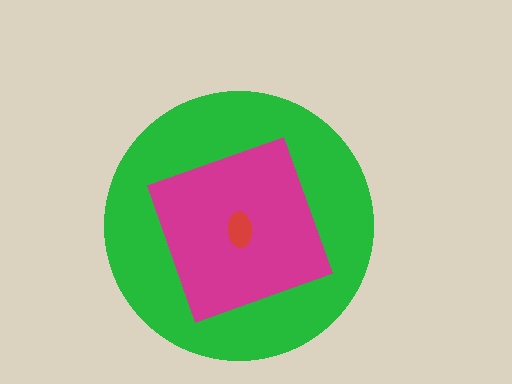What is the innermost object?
The red ellipse.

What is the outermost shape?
The green circle.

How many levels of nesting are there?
3.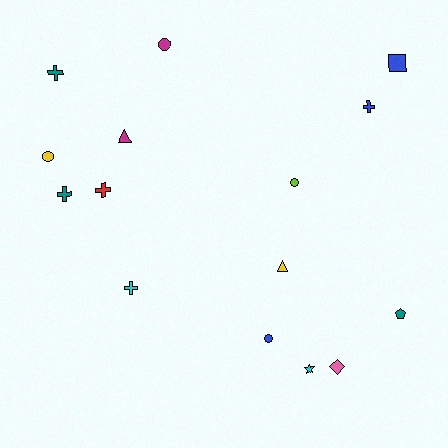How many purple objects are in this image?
There are no purple objects.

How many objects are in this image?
There are 15 objects.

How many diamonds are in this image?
There is 1 diamond.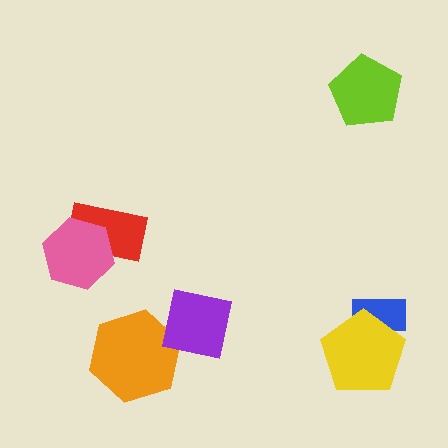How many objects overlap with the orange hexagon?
1 object overlaps with the orange hexagon.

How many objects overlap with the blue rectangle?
1 object overlaps with the blue rectangle.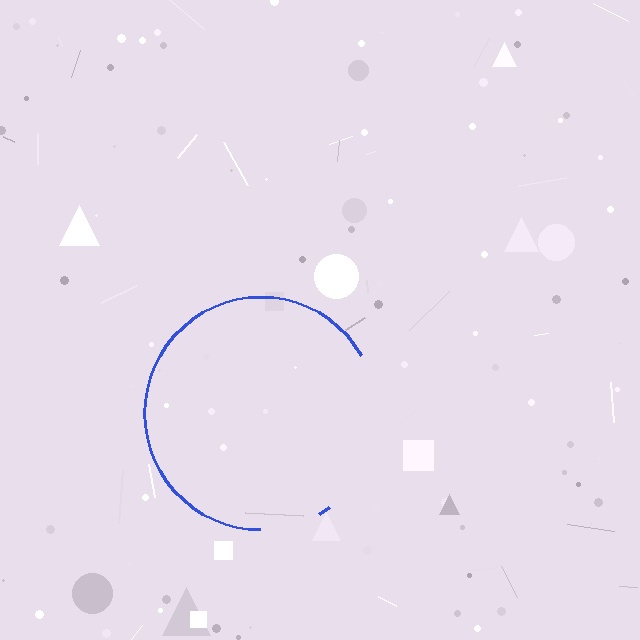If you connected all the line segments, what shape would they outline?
They would outline a circle.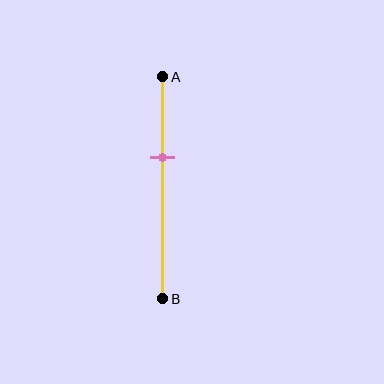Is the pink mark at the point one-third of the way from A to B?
No, the mark is at about 35% from A, not at the 33% one-third point.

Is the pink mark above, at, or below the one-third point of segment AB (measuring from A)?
The pink mark is below the one-third point of segment AB.